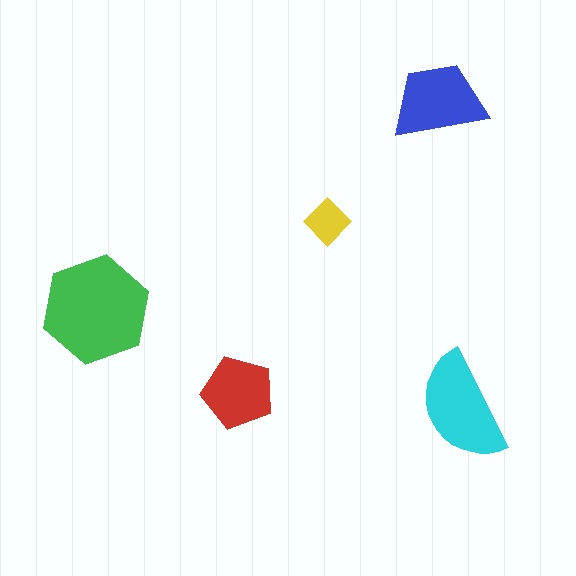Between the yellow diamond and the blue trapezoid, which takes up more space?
The blue trapezoid.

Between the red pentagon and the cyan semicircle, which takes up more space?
The cyan semicircle.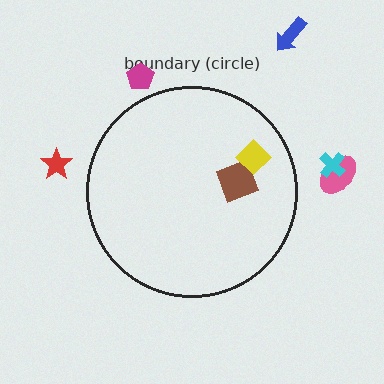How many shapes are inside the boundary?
2 inside, 5 outside.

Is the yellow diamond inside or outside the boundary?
Inside.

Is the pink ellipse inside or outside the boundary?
Outside.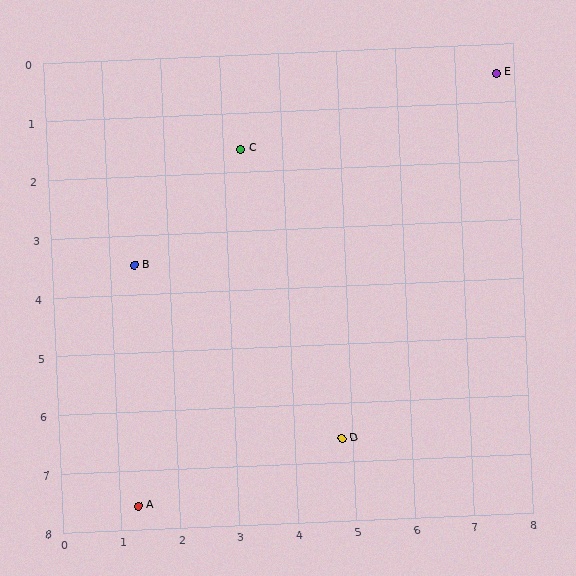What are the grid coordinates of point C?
Point C is at approximately (3.3, 1.6).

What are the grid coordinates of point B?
Point B is at approximately (1.4, 3.5).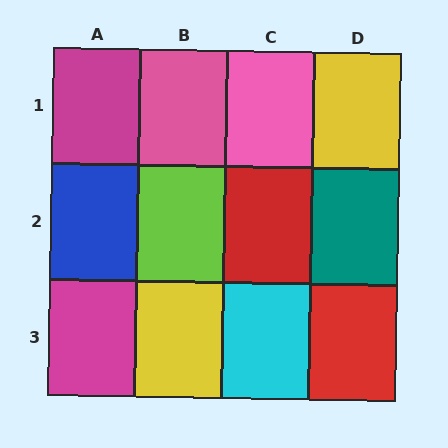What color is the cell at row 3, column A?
Magenta.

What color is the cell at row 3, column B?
Yellow.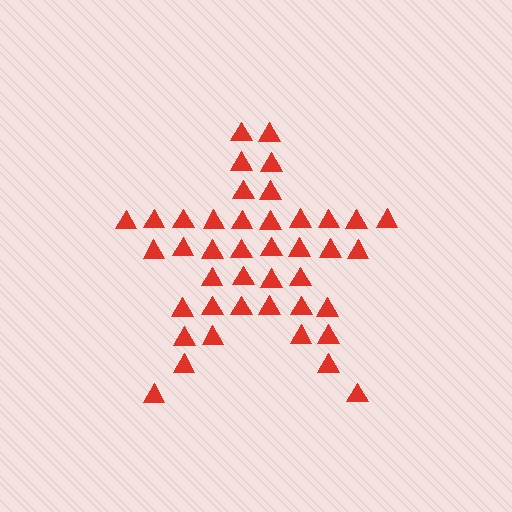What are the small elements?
The small elements are triangles.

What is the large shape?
The large shape is a star.